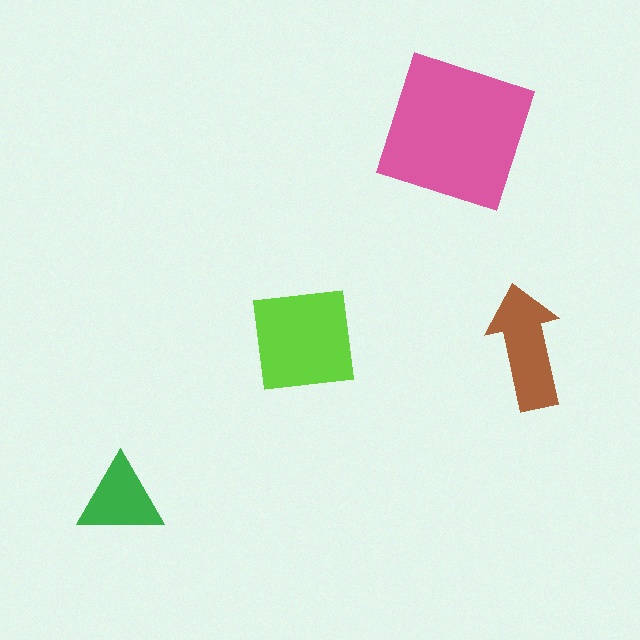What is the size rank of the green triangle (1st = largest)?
4th.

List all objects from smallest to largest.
The green triangle, the brown arrow, the lime square, the pink square.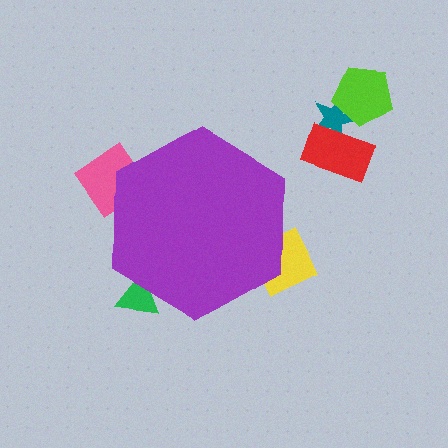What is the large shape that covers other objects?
A purple hexagon.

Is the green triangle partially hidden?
Yes, the green triangle is partially hidden behind the purple hexagon.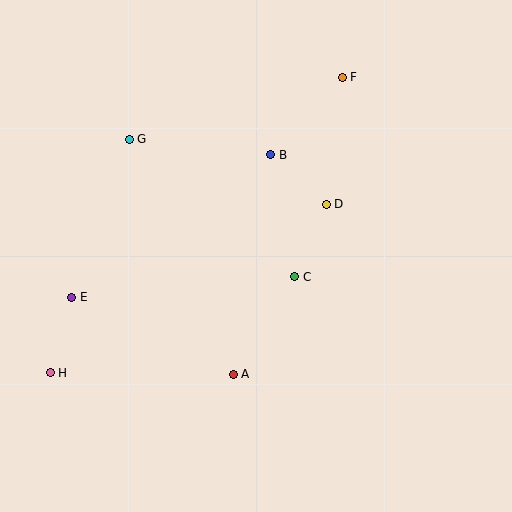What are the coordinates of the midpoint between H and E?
The midpoint between H and E is at (61, 335).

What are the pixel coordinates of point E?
Point E is at (72, 297).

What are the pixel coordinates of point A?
Point A is at (233, 374).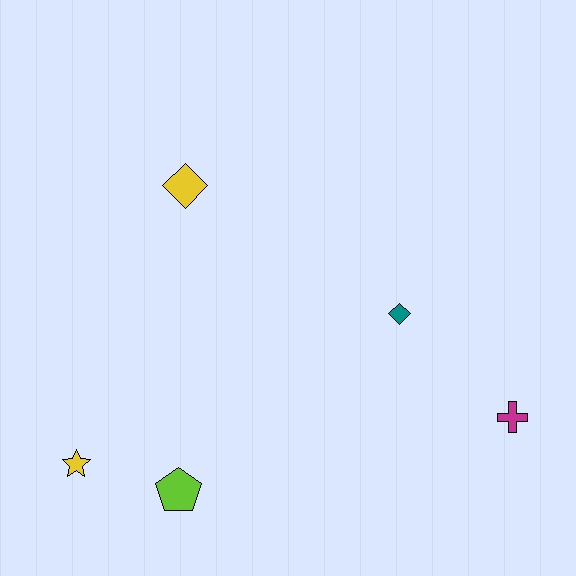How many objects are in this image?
There are 5 objects.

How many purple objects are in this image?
There are no purple objects.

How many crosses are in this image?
There is 1 cross.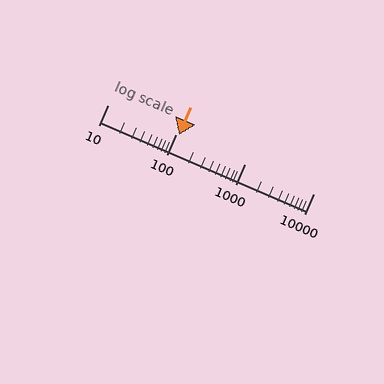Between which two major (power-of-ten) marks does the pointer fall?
The pointer is between 100 and 1000.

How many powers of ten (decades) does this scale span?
The scale spans 3 decades, from 10 to 10000.